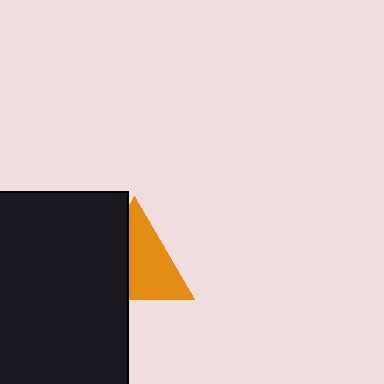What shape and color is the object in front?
The object in front is a black rectangle.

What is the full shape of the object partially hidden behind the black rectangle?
The partially hidden object is an orange triangle.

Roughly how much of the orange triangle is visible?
About half of it is visible (roughly 58%).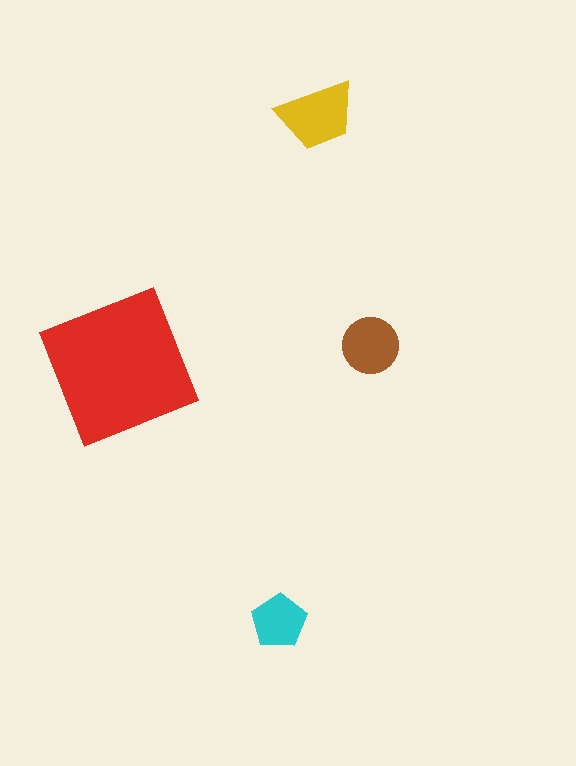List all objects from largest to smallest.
The red square, the yellow trapezoid, the brown circle, the cyan pentagon.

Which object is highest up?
The yellow trapezoid is topmost.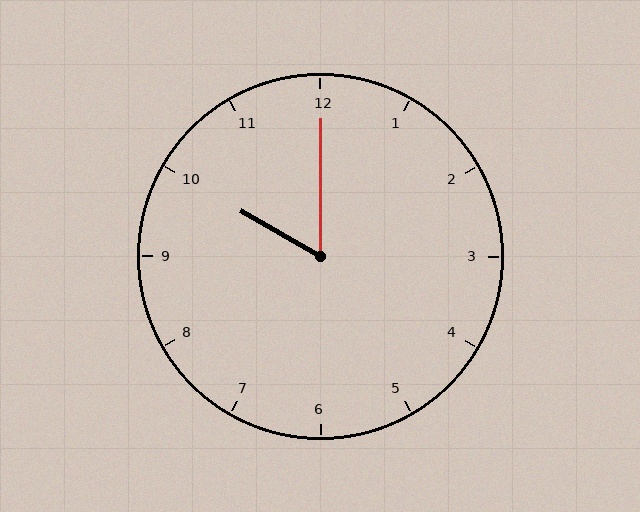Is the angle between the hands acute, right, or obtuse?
It is acute.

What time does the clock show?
10:00.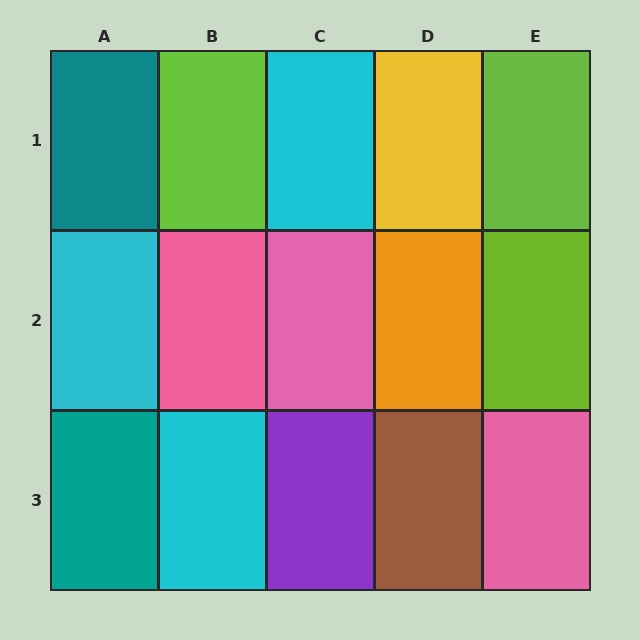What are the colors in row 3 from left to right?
Teal, cyan, purple, brown, pink.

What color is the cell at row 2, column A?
Cyan.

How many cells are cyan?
3 cells are cyan.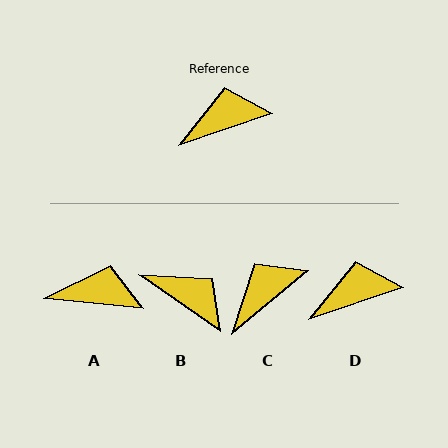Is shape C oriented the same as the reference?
No, it is off by about 21 degrees.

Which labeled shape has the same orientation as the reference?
D.